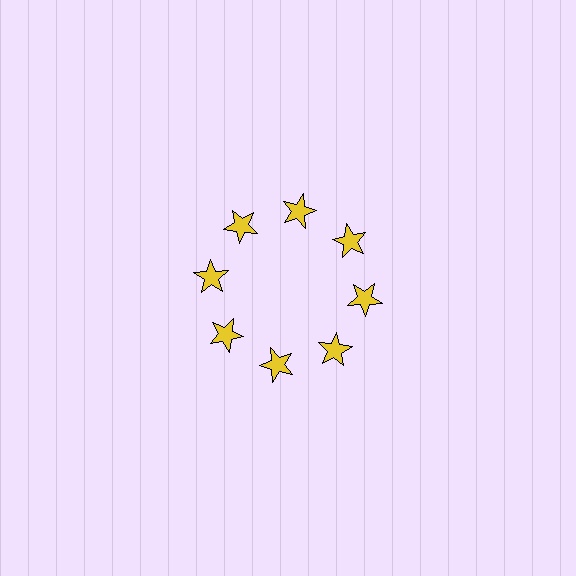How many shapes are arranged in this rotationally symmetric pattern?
There are 8 shapes, arranged in 8 groups of 1.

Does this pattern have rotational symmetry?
Yes, this pattern has 8-fold rotational symmetry. It looks the same after rotating 45 degrees around the center.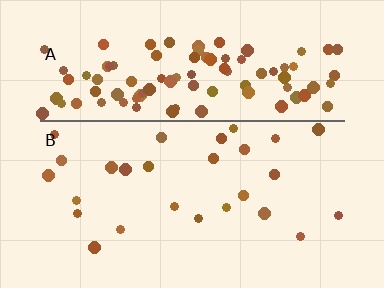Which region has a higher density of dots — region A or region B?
A (the top).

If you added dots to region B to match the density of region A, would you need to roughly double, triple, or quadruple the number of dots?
Approximately quadruple.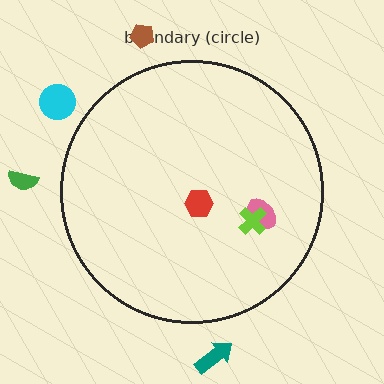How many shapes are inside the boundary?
3 inside, 4 outside.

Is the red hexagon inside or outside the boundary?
Inside.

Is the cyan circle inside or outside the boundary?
Outside.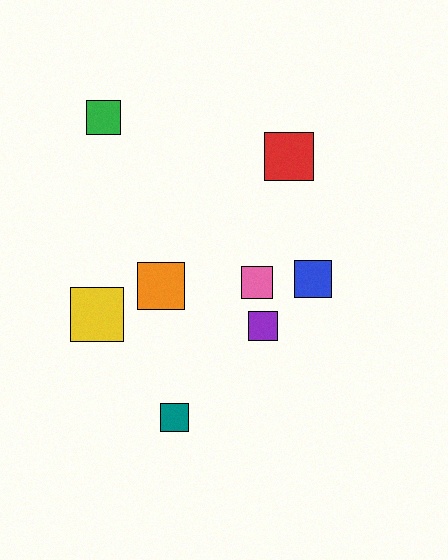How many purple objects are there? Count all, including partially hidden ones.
There is 1 purple object.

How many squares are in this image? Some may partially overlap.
There are 8 squares.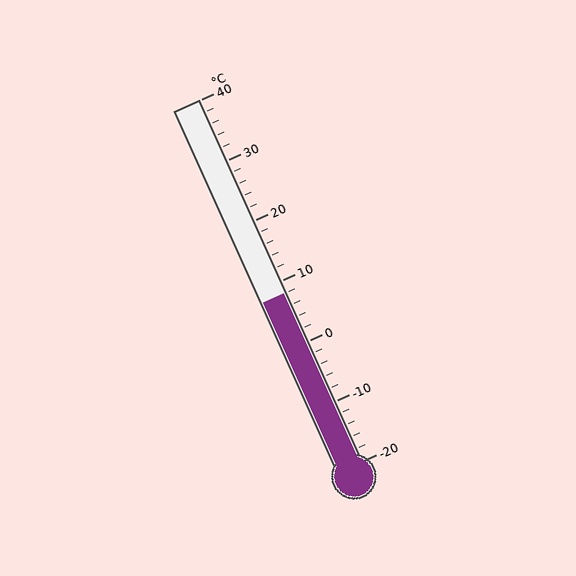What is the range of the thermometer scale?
The thermometer scale ranges from -20°C to 40°C.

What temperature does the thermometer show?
The thermometer shows approximately 8°C.